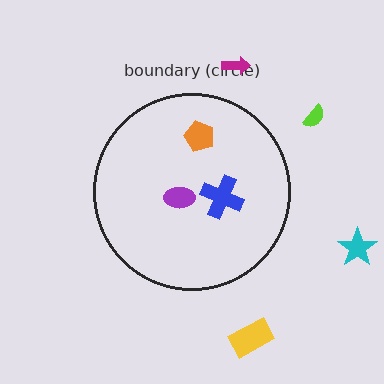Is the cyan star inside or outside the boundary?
Outside.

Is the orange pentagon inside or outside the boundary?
Inside.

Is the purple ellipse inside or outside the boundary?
Inside.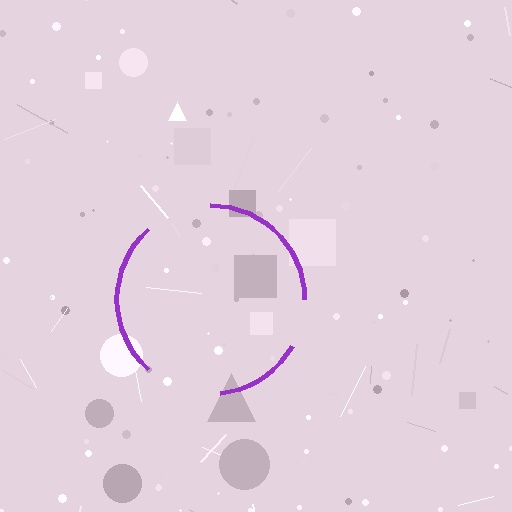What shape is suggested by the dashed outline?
The dashed outline suggests a circle.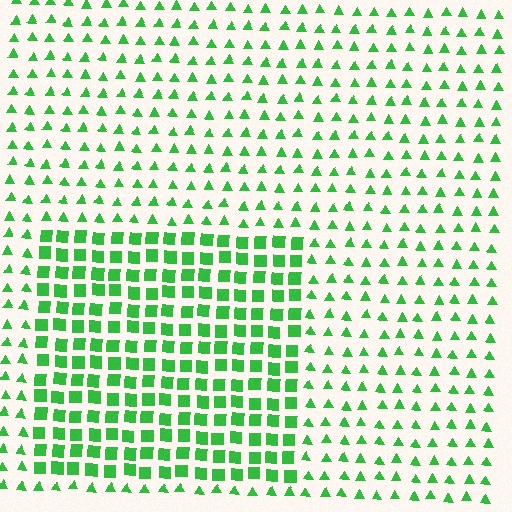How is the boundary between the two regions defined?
The boundary is defined by a change in element shape: squares inside vs. triangles outside. All elements share the same color and spacing.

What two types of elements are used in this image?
The image uses squares inside the rectangle region and triangles outside it.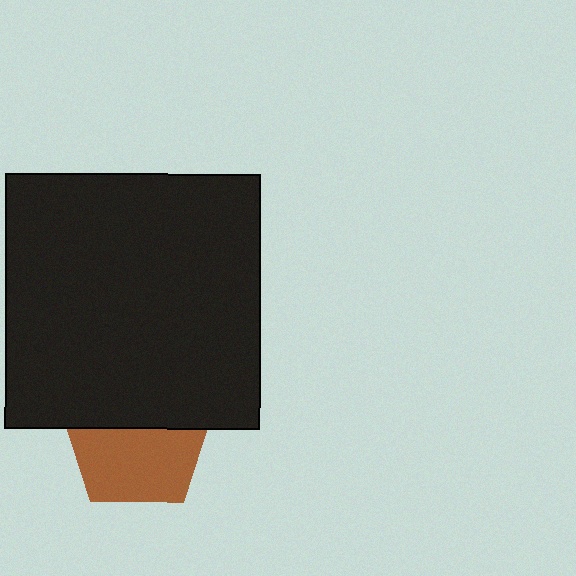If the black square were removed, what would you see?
You would see the complete brown pentagon.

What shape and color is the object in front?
The object in front is a black square.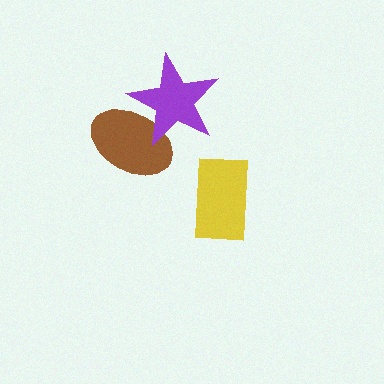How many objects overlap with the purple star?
1 object overlaps with the purple star.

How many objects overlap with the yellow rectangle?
0 objects overlap with the yellow rectangle.